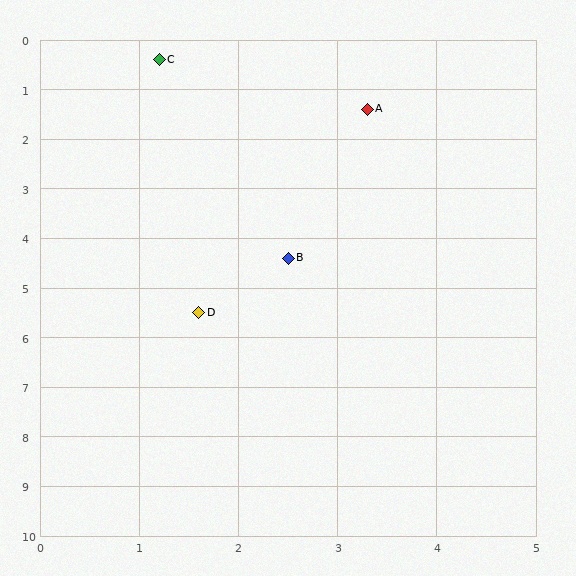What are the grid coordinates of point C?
Point C is at approximately (1.2, 0.4).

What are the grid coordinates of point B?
Point B is at approximately (2.5, 4.4).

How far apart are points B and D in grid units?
Points B and D are about 1.4 grid units apart.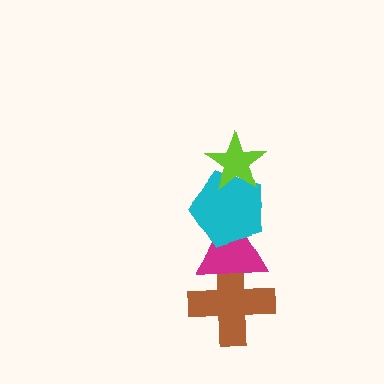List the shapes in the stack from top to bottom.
From top to bottom: the lime star, the cyan pentagon, the magenta triangle, the brown cross.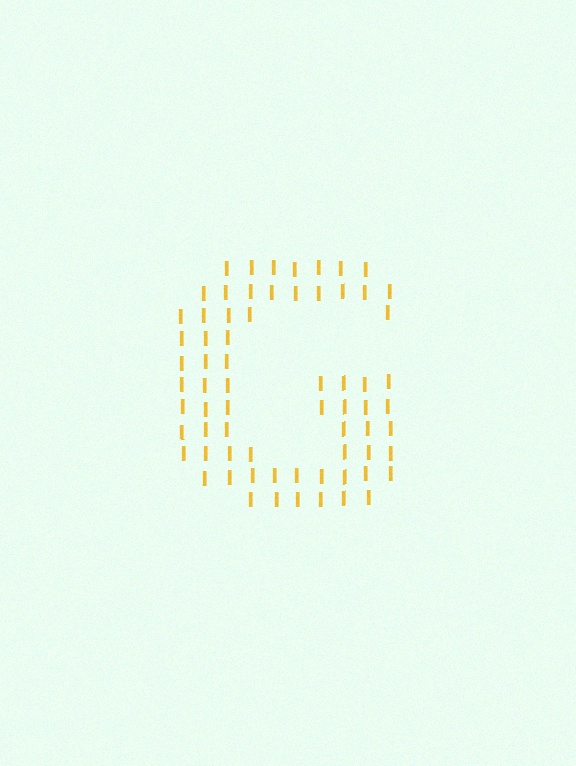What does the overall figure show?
The overall figure shows the letter G.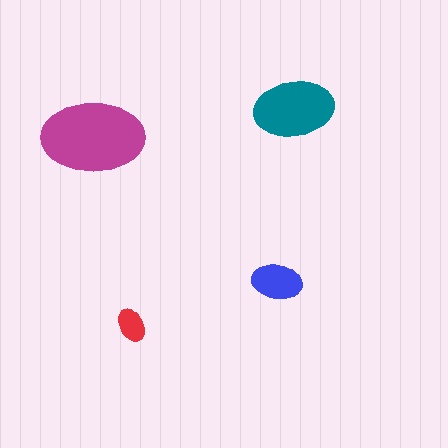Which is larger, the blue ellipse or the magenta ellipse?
The magenta one.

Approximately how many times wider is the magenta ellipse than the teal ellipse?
About 1.5 times wider.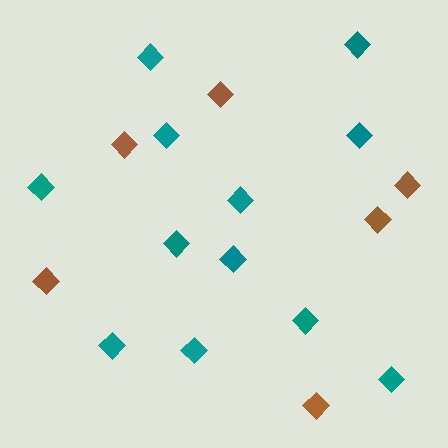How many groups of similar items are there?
There are 2 groups: one group of brown diamonds (6) and one group of teal diamonds (12).